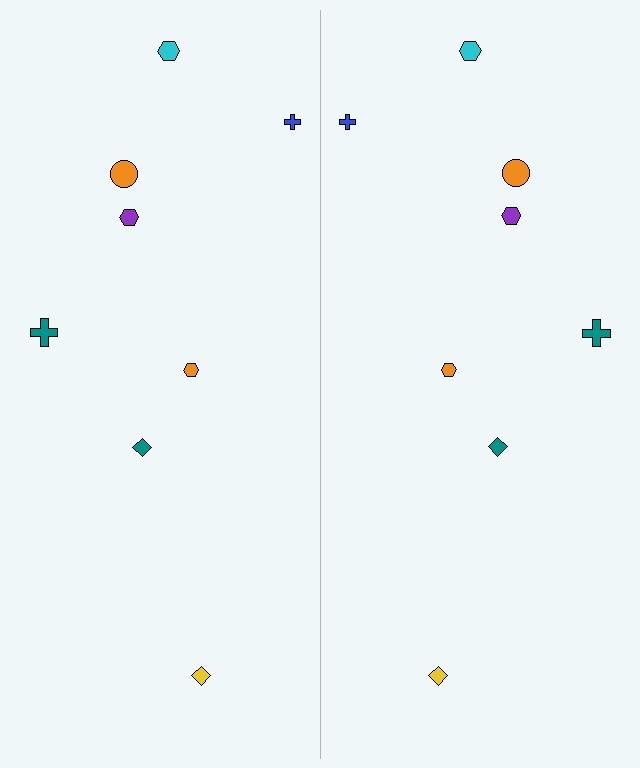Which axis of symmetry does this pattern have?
The pattern has a vertical axis of symmetry running through the center of the image.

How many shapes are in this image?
There are 16 shapes in this image.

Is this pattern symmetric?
Yes, this pattern has bilateral (reflection) symmetry.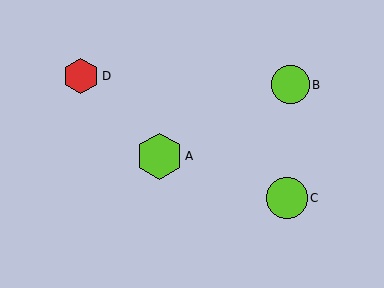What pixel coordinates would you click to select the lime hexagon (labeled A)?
Click at (159, 156) to select the lime hexagon A.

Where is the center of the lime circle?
The center of the lime circle is at (287, 198).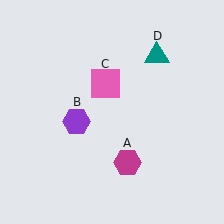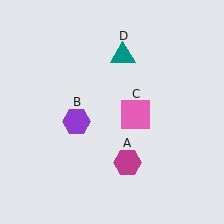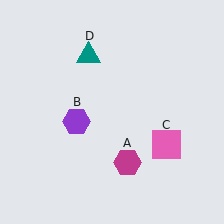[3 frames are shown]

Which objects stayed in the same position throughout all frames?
Magenta hexagon (object A) and purple hexagon (object B) remained stationary.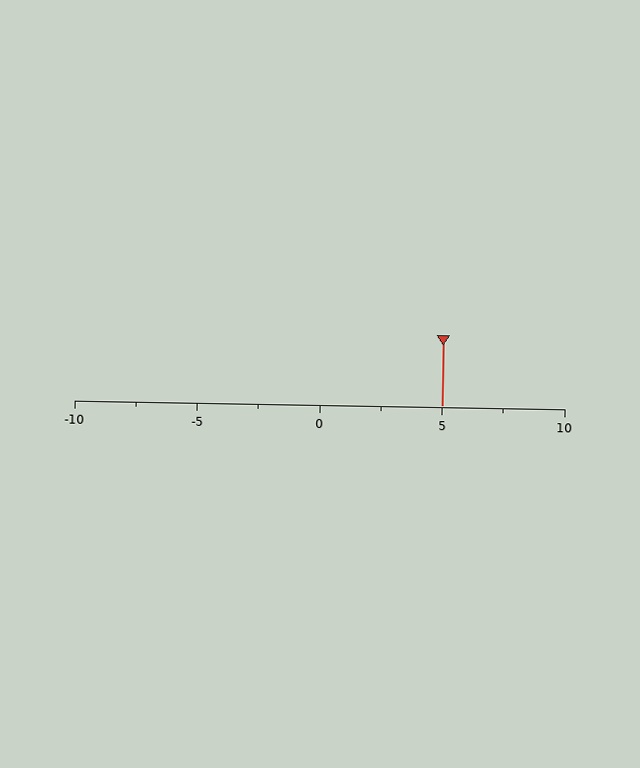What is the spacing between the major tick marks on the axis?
The major ticks are spaced 5 apart.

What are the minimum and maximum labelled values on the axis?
The axis runs from -10 to 10.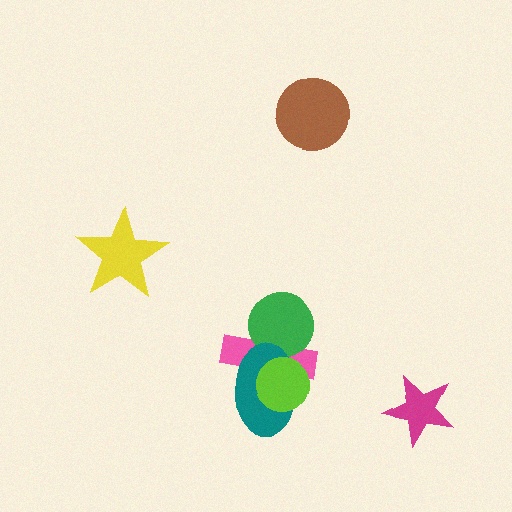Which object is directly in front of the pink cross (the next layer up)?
The green circle is directly in front of the pink cross.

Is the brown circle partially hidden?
No, no other shape covers it.